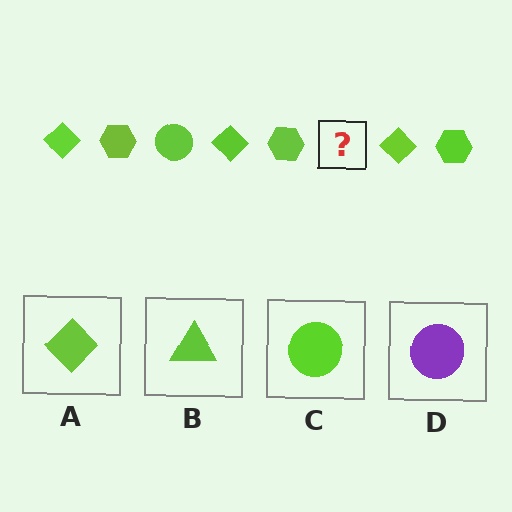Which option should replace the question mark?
Option C.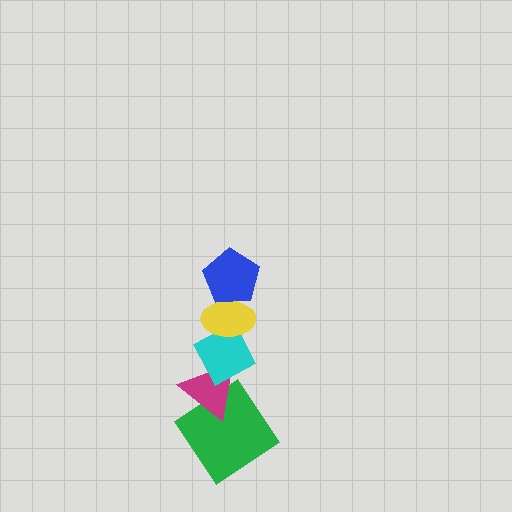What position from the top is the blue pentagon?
The blue pentagon is 1st from the top.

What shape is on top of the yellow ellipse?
The blue pentagon is on top of the yellow ellipse.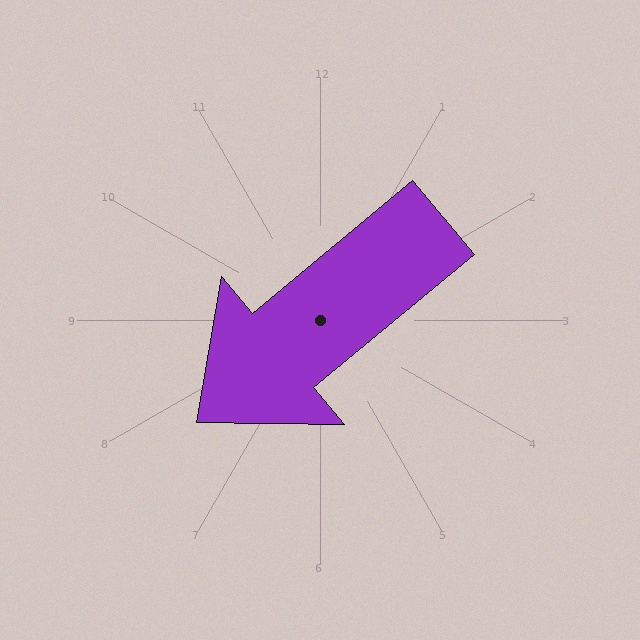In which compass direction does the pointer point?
Southwest.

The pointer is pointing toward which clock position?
Roughly 8 o'clock.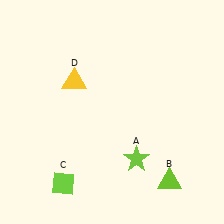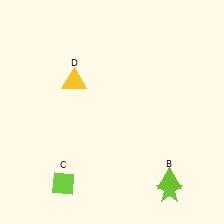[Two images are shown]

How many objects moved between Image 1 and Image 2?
1 object moved between the two images.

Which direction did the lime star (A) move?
The lime star (A) moved right.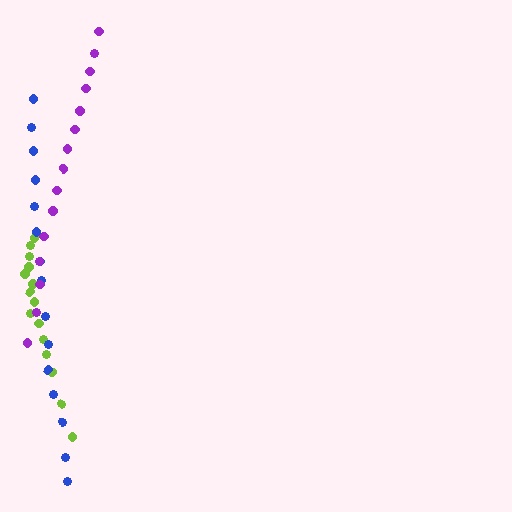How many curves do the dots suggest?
There are 3 distinct paths.